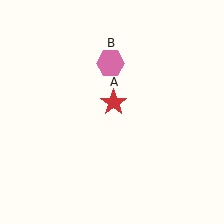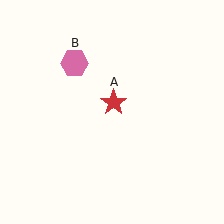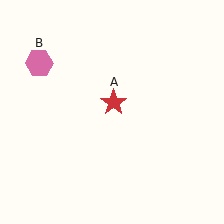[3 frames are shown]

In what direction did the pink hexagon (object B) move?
The pink hexagon (object B) moved left.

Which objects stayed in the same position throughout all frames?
Red star (object A) remained stationary.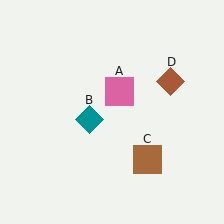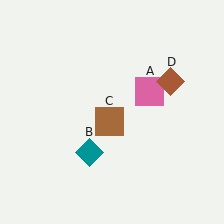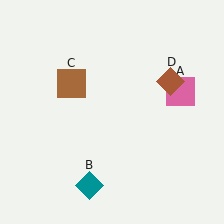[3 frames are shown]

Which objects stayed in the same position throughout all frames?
Brown diamond (object D) remained stationary.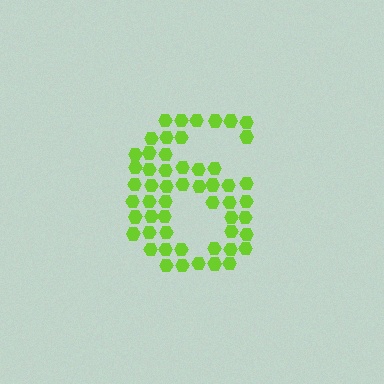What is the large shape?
The large shape is the digit 6.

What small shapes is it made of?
It is made of small hexagons.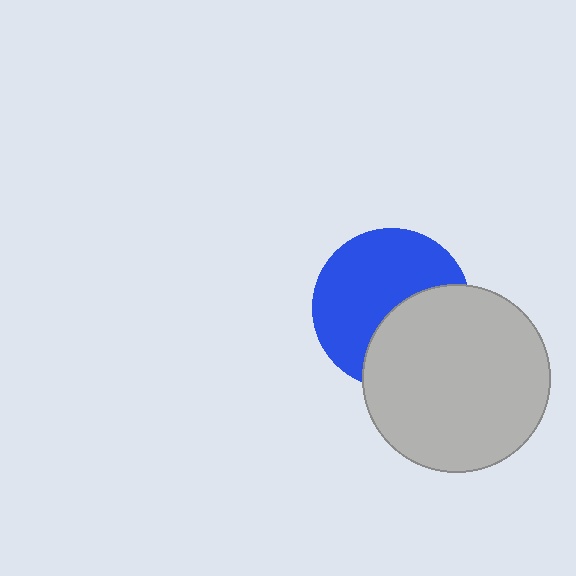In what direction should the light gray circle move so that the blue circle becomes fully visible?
The light gray circle should move toward the lower-right. That is the shortest direction to clear the overlap and leave the blue circle fully visible.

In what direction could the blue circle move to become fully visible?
The blue circle could move toward the upper-left. That would shift it out from behind the light gray circle entirely.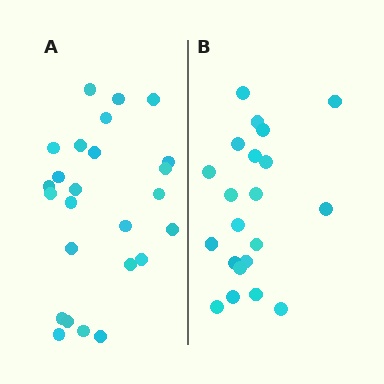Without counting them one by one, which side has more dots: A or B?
Region A (the left region) has more dots.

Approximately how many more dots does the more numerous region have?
Region A has about 4 more dots than region B.